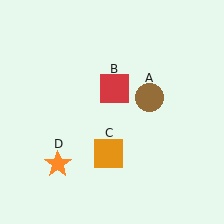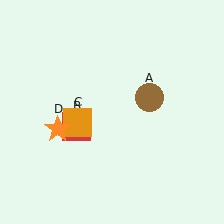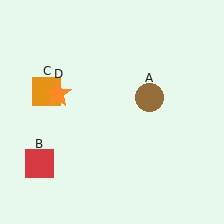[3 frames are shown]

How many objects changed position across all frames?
3 objects changed position: red square (object B), orange square (object C), orange star (object D).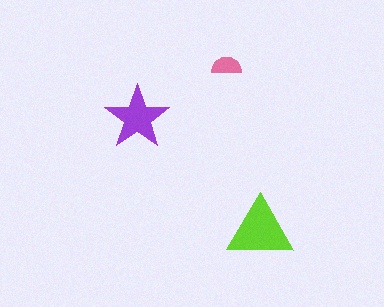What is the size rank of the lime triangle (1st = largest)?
1st.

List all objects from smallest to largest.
The pink semicircle, the purple star, the lime triangle.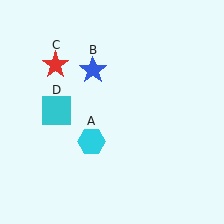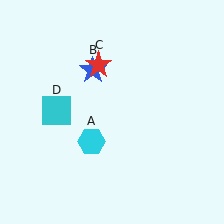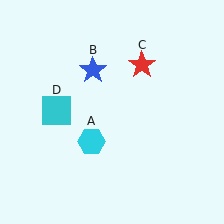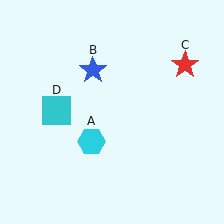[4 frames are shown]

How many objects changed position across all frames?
1 object changed position: red star (object C).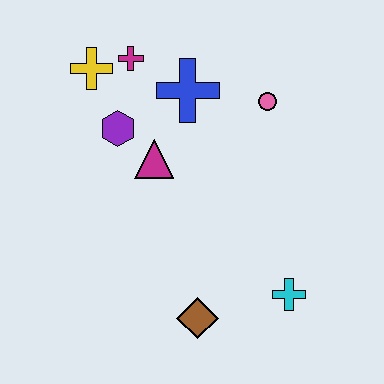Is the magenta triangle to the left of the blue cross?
Yes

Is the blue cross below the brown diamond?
No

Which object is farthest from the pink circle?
The brown diamond is farthest from the pink circle.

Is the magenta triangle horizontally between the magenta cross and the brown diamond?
Yes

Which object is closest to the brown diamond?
The cyan cross is closest to the brown diamond.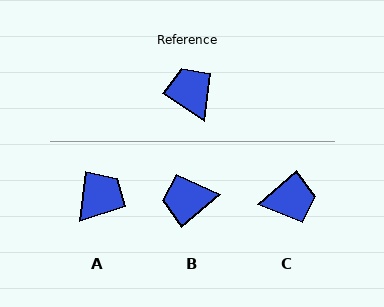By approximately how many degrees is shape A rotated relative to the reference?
Approximately 65 degrees clockwise.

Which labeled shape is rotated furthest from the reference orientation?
C, about 106 degrees away.